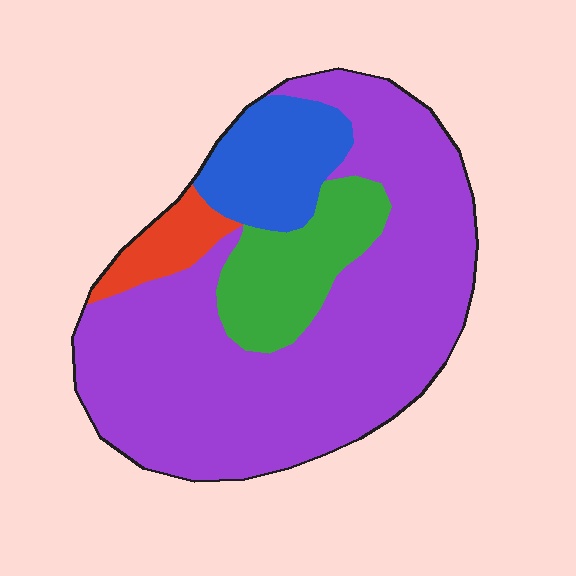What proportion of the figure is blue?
Blue covers 13% of the figure.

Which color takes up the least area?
Red, at roughly 5%.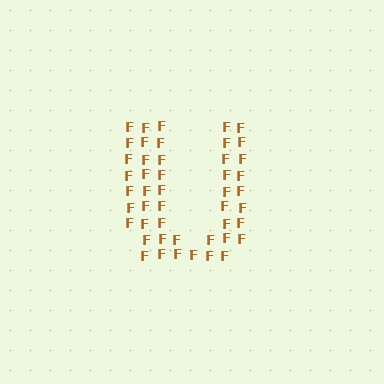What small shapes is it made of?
It is made of small letter F's.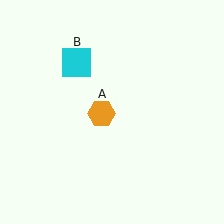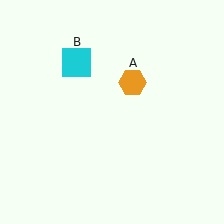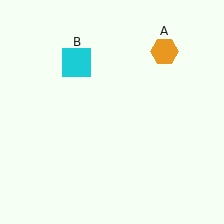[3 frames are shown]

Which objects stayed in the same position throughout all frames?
Cyan square (object B) remained stationary.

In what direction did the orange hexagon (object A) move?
The orange hexagon (object A) moved up and to the right.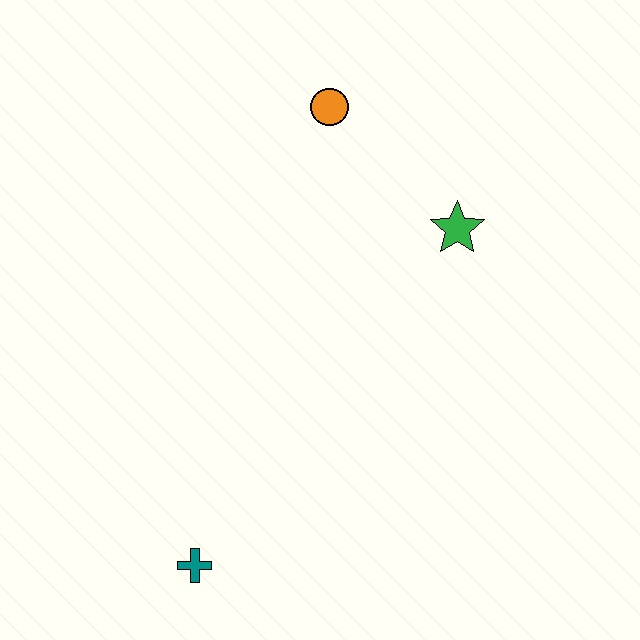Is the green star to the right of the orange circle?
Yes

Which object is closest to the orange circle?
The green star is closest to the orange circle.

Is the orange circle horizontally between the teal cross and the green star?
Yes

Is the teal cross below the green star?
Yes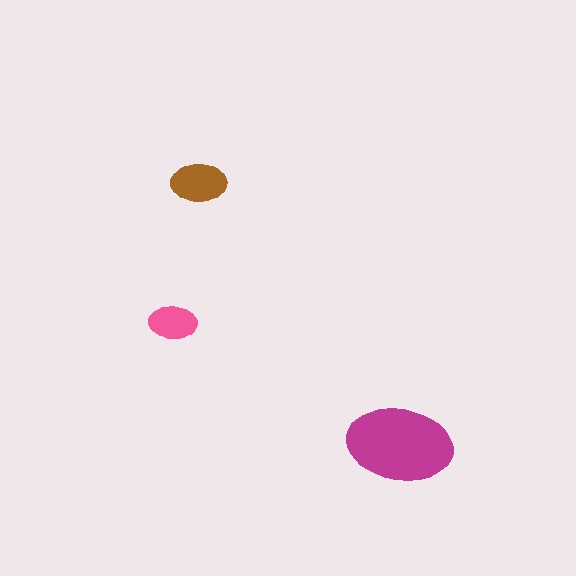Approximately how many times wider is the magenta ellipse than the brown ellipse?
About 2 times wider.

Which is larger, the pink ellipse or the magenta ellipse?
The magenta one.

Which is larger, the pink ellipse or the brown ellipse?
The brown one.